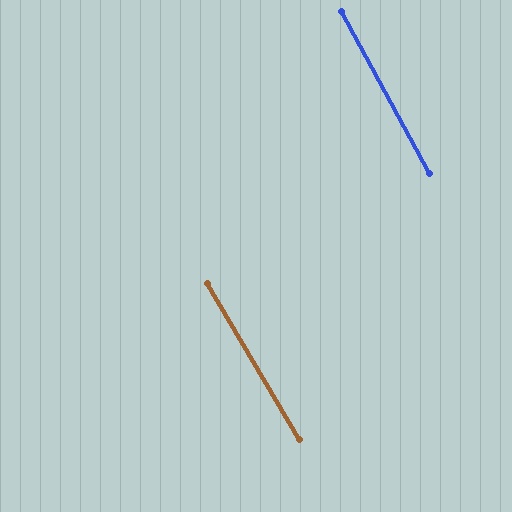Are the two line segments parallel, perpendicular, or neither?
Parallel — their directions differ by only 1.7°.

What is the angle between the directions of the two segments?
Approximately 2 degrees.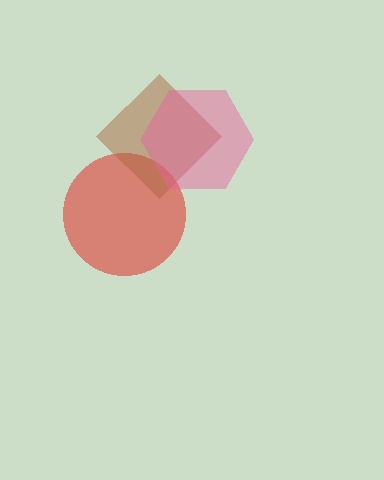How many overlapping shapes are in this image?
There are 3 overlapping shapes in the image.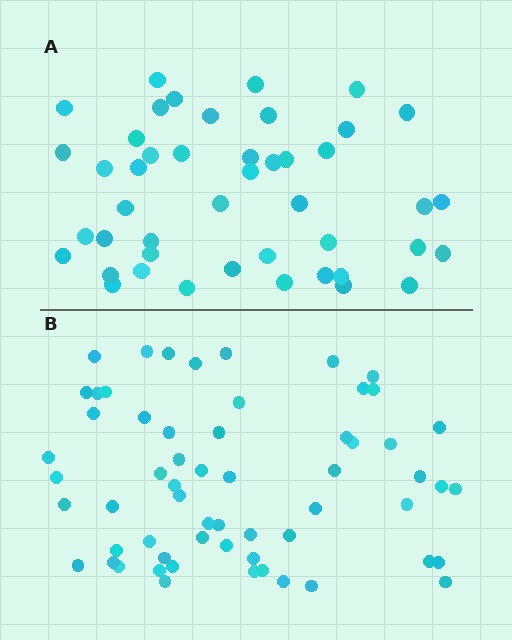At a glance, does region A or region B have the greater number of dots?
Region B (the bottom region) has more dots.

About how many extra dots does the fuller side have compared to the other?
Region B has approximately 15 more dots than region A.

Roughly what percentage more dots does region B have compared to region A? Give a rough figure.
About 35% more.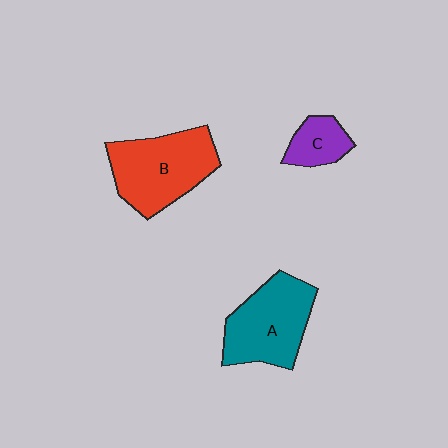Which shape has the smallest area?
Shape C (purple).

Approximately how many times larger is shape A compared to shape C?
Approximately 2.4 times.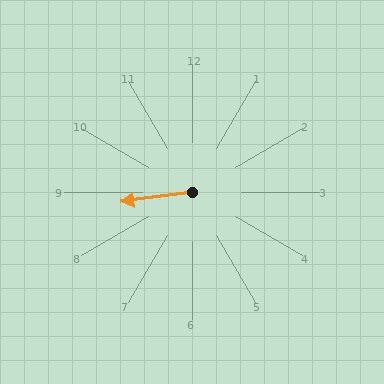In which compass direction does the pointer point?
West.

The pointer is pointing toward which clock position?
Roughly 9 o'clock.